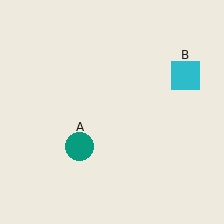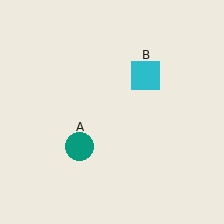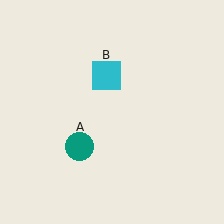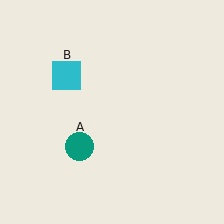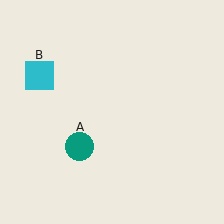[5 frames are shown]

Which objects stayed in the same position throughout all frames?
Teal circle (object A) remained stationary.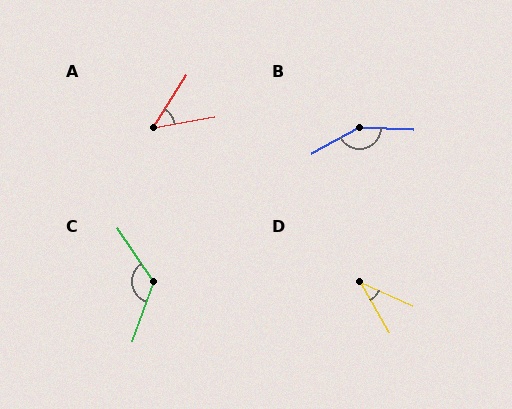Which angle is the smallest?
D, at approximately 35 degrees.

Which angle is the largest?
B, at approximately 150 degrees.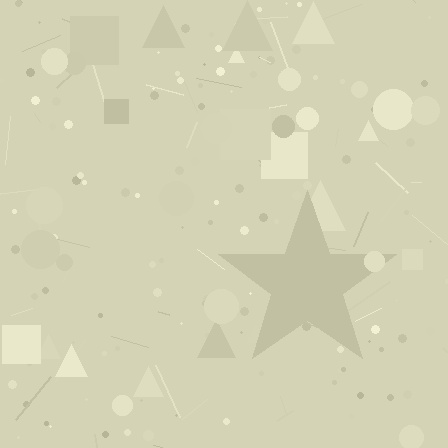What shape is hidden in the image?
A star is hidden in the image.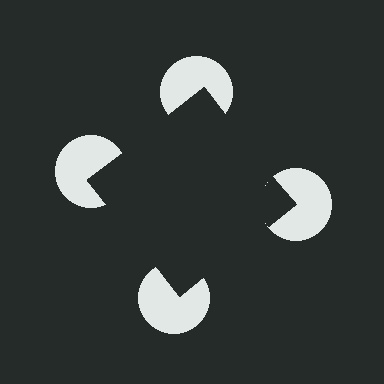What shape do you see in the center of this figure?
An illusory square — its edges are inferred from the aligned wedge cuts in the pac-man discs, not physically drawn.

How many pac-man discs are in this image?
There are 4 — one at each vertex of the illusory square.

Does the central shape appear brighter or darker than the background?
It typically appears slightly darker than the background, even though no actual brightness change is drawn.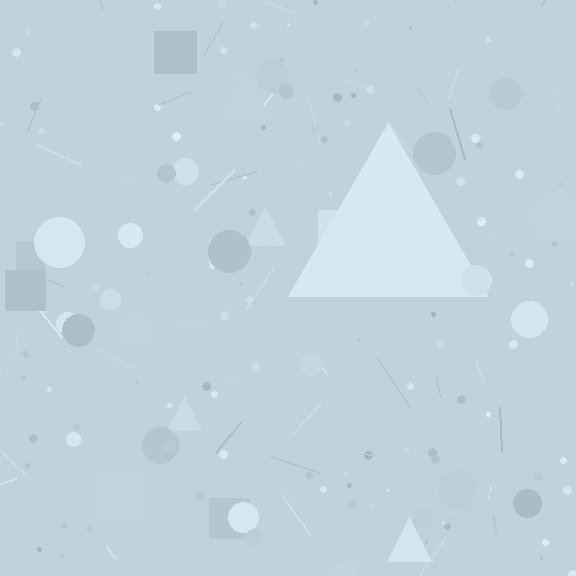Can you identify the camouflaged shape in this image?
The camouflaged shape is a triangle.